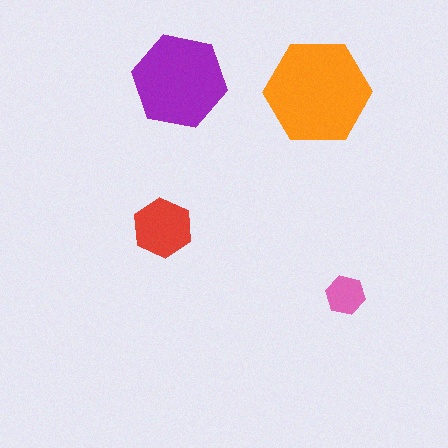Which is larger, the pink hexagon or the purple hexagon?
The purple one.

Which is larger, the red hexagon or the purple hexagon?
The purple one.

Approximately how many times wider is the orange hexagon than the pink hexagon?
About 2.5 times wider.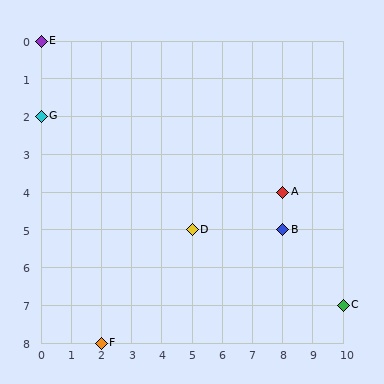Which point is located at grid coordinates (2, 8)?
Point F is at (2, 8).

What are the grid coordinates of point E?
Point E is at grid coordinates (0, 0).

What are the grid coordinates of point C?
Point C is at grid coordinates (10, 7).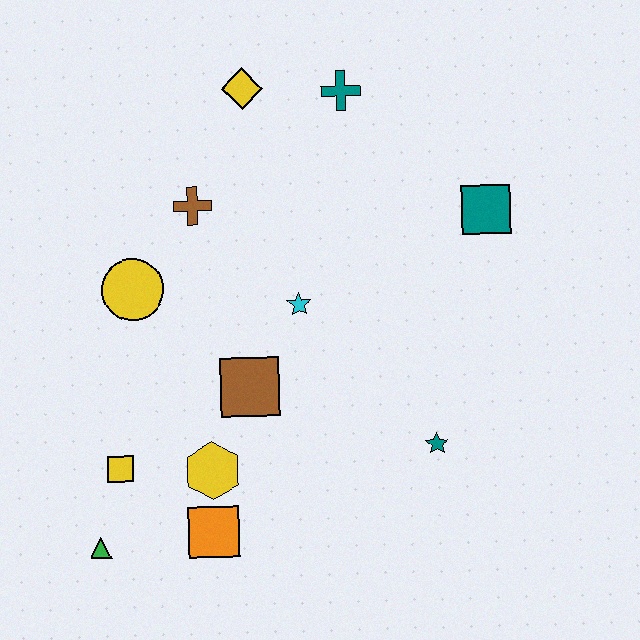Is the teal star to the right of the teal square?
No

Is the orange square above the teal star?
No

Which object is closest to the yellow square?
The green triangle is closest to the yellow square.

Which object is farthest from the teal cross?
The green triangle is farthest from the teal cross.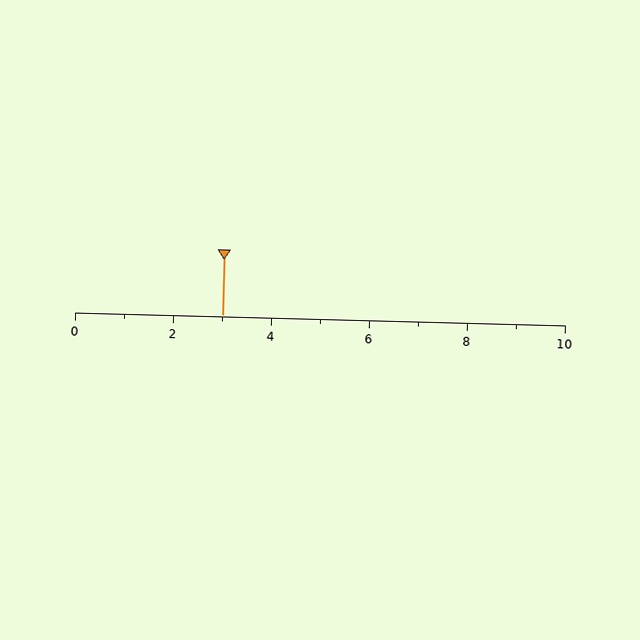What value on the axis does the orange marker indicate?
The marker indicates approximately 3.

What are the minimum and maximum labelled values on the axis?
The axis runs from 0 to 10.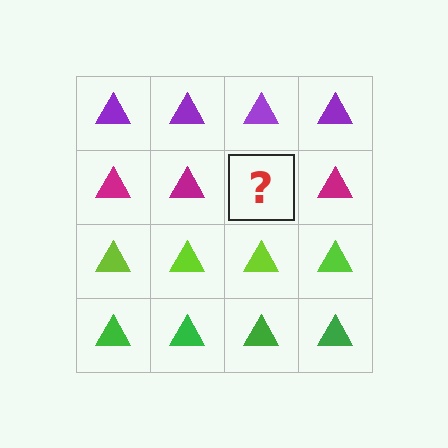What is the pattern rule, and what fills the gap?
The rule is that each row has a consistent color. The gap should be filled with a magenta triangle.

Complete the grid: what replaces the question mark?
The question mark should be replaced with a magenta triangle.